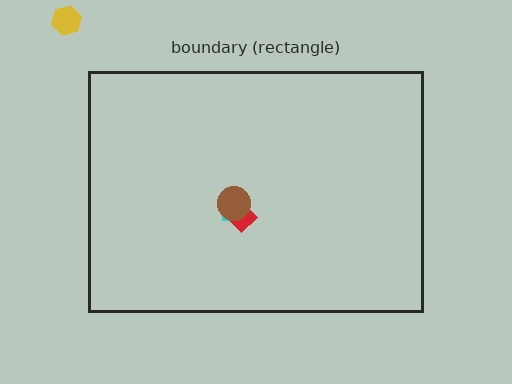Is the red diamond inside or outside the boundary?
Inside.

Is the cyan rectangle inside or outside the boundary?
Inside.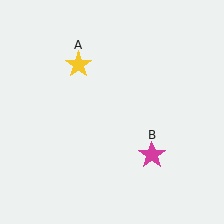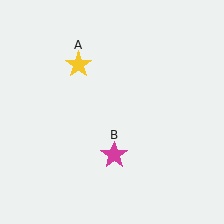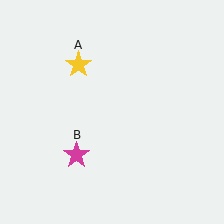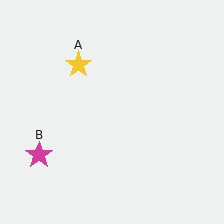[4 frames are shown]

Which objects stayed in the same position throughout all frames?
Yellow star (object A) remained stationary.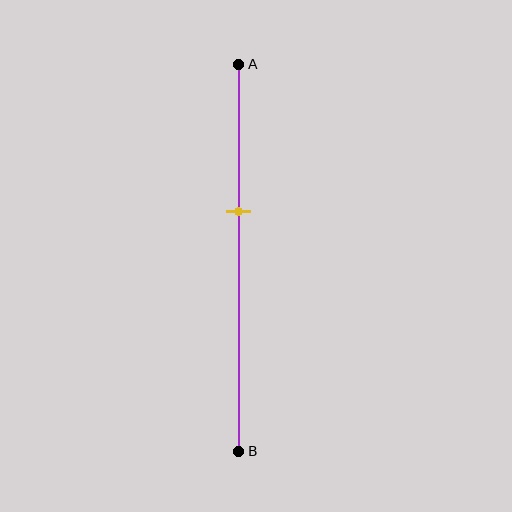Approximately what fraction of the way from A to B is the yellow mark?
The yellow mark is approximately 40% of the way from A to B.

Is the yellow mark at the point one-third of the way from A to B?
No, the mark is at about 40% from A, not at the 33% one-third point.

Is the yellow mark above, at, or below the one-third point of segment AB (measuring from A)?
The yellow mark is below the one-third point of segment AB.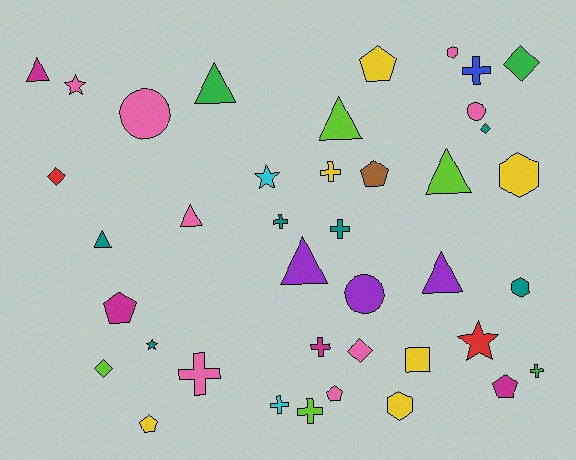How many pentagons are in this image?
There are 6 pentagons.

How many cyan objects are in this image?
There are 2 cyan objects.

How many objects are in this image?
There are 40 objects.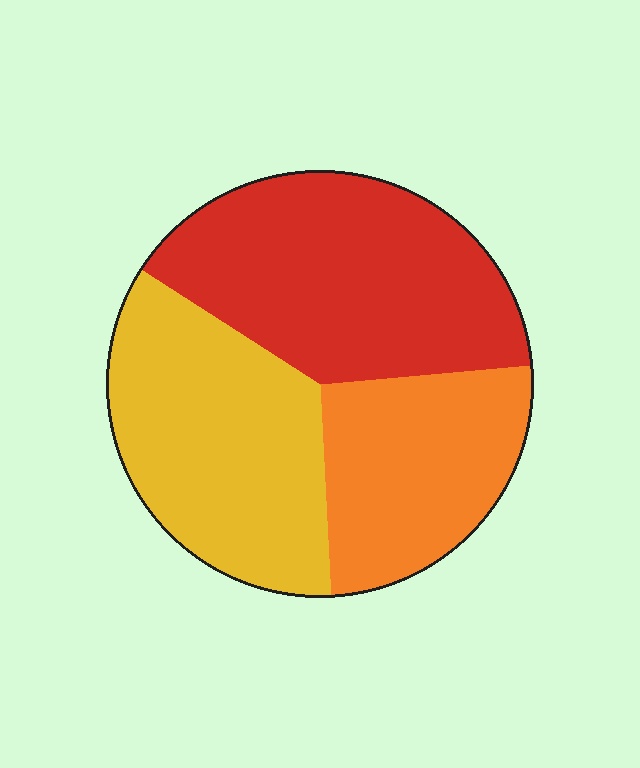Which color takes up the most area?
Red, at roughly 40%.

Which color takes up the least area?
Orange, at roughly 25%.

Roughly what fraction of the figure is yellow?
Yellow covers 35% of the figure.